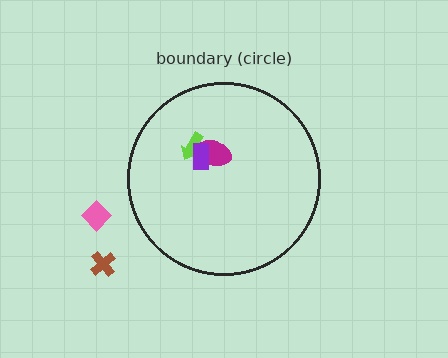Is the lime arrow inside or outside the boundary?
Inside.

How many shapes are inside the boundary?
3 inside, 2 outside.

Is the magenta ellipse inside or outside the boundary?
Inside.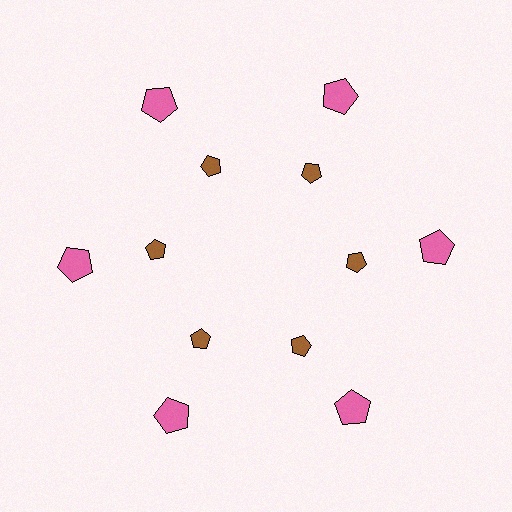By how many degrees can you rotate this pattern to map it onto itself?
The pattern maps onto itself every 60 degrees of rotation.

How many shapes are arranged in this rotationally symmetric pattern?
There are 12 shapes, arranged in 6 groups of 2.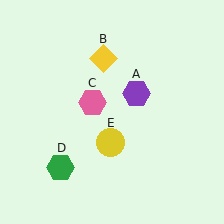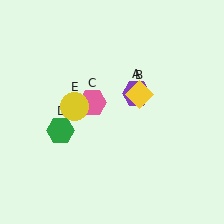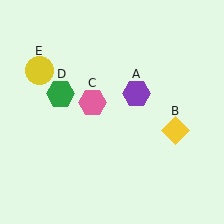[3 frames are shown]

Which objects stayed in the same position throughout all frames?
Purple hexagon (object A) and pink hexagon (object C) remained stationary.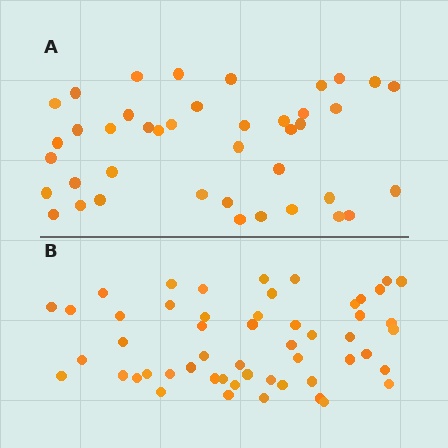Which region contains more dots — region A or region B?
Region B (the bottom region) has more dots.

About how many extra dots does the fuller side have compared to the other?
Region B has roughly 12 or so more dots than region A.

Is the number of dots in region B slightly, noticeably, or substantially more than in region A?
Region B has noticeably more, but not dramatically so. The ratio is roughly 1.3 to 1.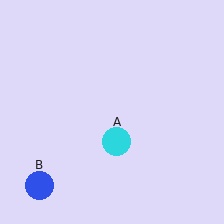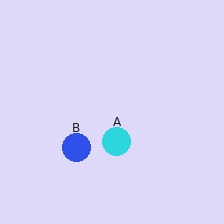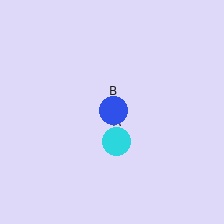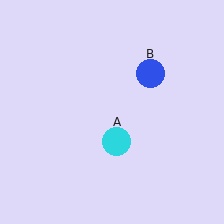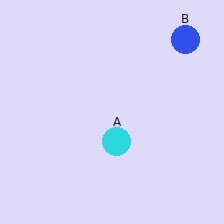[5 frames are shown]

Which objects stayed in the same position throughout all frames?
Cyan circle (object A) remained stationary.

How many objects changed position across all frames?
1 object changed position: blue circle (object B).